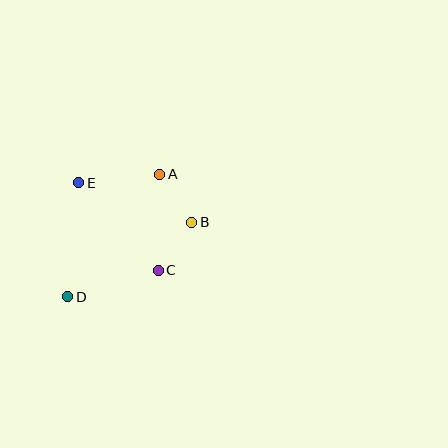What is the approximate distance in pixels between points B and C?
The distance between B and C is approximately 59 pixels.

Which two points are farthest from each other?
Points A and D are farthest from each other.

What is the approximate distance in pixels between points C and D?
The distance between C and D is approximately 94 pixels.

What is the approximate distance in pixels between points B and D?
The distance between B and D is approximately 145 pixels.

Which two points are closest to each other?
Points A and B are closest to each other.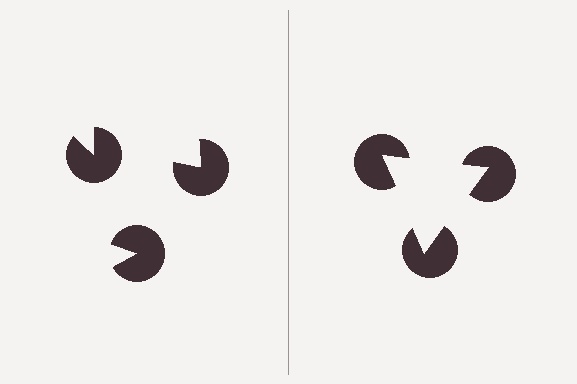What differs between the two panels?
The pac-man discs are positioned identically on both sides; only the wedge orientations differ. On the right they align to a triangle; on the left they are misaligned.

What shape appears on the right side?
An illusory triangle.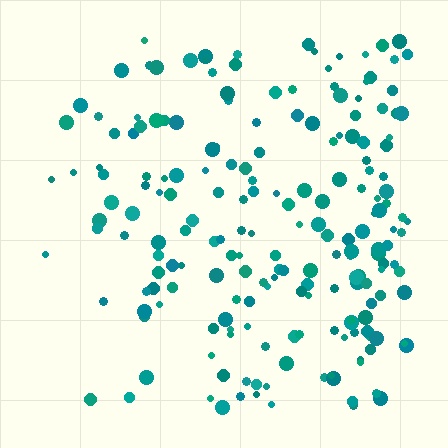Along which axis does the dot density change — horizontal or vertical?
Horizontal.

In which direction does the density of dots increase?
From left to right, with the right side densest.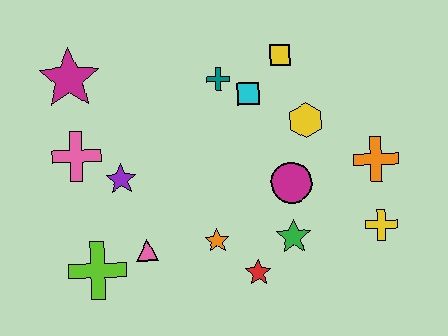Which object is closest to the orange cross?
The yellow cross is closest to the orange cross.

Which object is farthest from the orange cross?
The magenta star is farthest from the orange cross.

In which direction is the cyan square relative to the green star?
The cyan square is above the green star.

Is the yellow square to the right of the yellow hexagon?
No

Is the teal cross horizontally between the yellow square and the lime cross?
Yes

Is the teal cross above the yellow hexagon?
Yes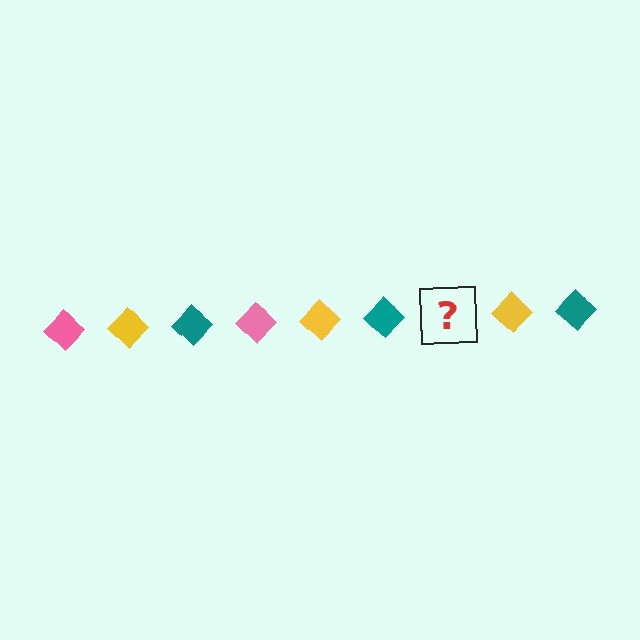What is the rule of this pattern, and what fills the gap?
The rule is that the pattern cycles through pink, yellow, teal diamonds. The gap should be filled with a pink diamond.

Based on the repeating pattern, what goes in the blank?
The blank should be a pink diamond.